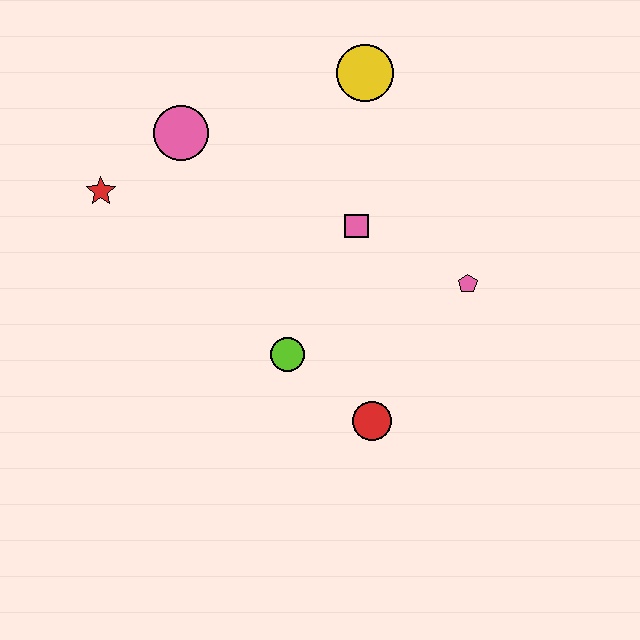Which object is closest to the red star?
The pink circle is closest to the red star.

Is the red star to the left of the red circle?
Yes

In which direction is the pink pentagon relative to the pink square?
The pink pentagon is to the right of the pink square.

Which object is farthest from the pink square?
The red star is farthest from the pink square.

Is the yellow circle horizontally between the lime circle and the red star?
No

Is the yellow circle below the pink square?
No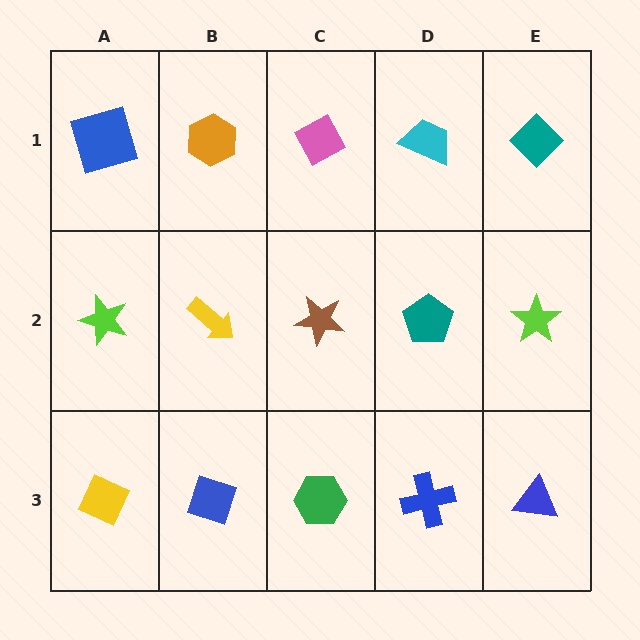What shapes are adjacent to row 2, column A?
A blue square (row 1, column A), a yellow diamond (row 3, column A), a yellow arrow (row 2, column B).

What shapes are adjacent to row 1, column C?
A brown star (row 2, column C), an orange hexagon (row 1, column B), a cyan trapezoid (row 1, column D).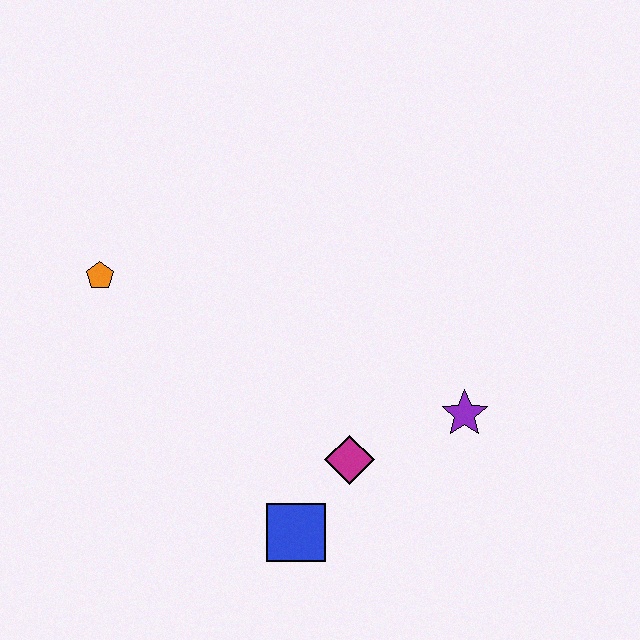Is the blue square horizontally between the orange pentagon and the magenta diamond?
Yes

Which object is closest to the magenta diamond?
The blue square is closest to the magenta diamond.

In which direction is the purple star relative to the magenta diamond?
The purple star is to the right of the magenta diamond.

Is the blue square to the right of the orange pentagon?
Yes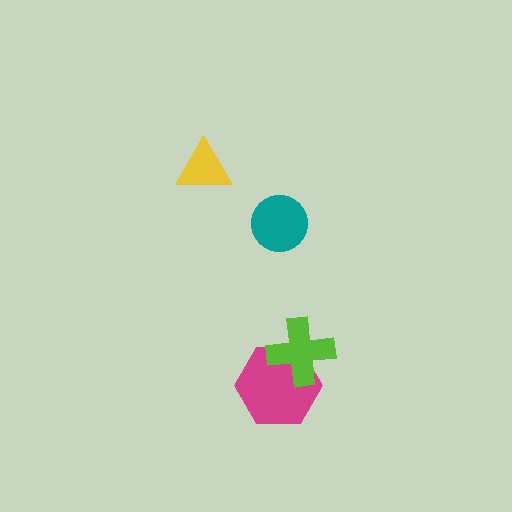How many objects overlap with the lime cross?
1 object overlaps with the lime cross.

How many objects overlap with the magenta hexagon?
1 object overlaps with the magenta hexagon.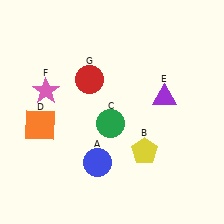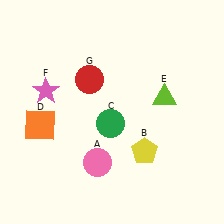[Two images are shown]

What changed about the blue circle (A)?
In Image 1, A is blue. In Image 2, it changed to pink.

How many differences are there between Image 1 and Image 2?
There are 2 differences between the two images.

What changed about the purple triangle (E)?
In Image 1, E is purple. In Image 2, it changed to lime.